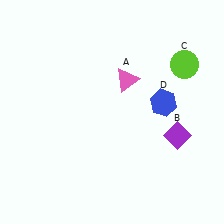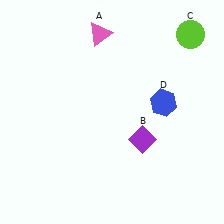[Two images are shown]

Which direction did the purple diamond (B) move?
The purple diamond (B) moved left.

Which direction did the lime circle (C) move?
The lime circle (C) moved up.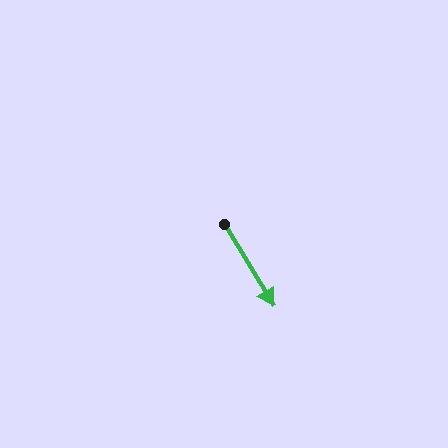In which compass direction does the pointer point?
Southeast.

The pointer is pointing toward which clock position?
Roughly 5 o'clock.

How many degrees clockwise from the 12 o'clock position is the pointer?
Approximately 149 degrees.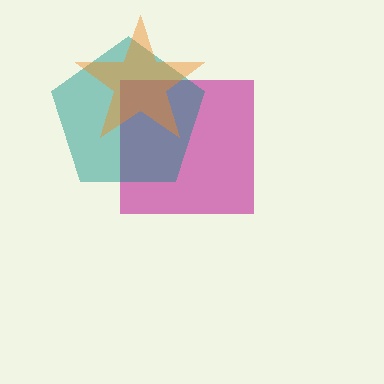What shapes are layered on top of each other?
The layered shapes are: a magenta square, a teal pentagon, an orange star.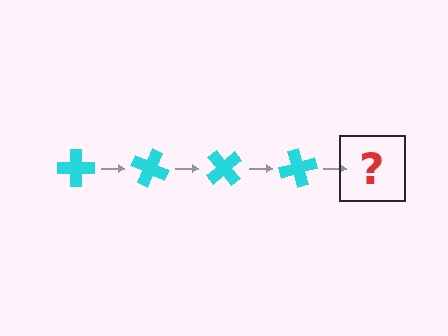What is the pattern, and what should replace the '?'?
The pattern is that the cross rotates 25 degrees each step. The '?' should be a cyan cross rotated 100 degrees.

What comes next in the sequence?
The next element should be a cyan cross rotated 100 degrees.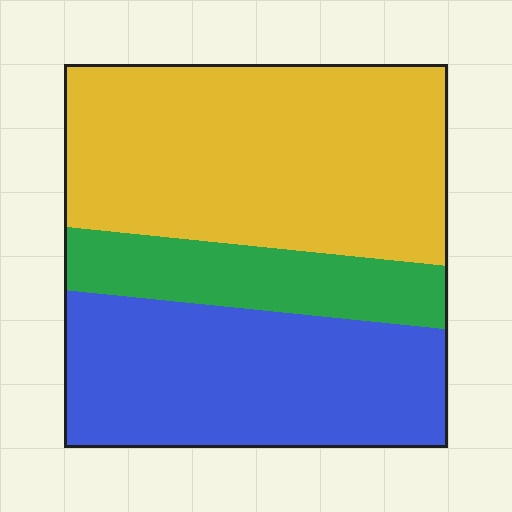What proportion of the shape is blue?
Blue covers around 35% of the shape.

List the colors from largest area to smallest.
From largest to smallest: yellow, blue, green.